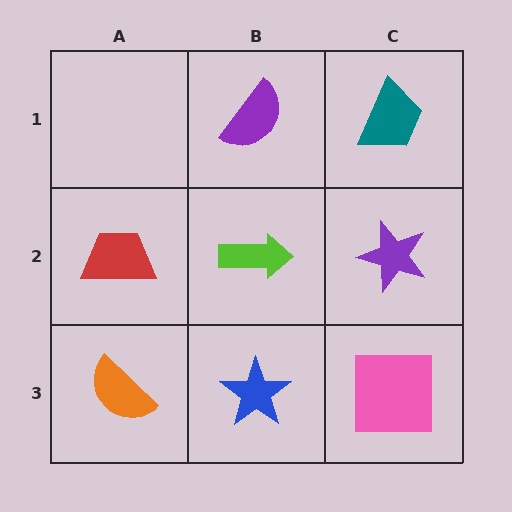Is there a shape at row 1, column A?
No, that cell is empty.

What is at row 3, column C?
A pink square.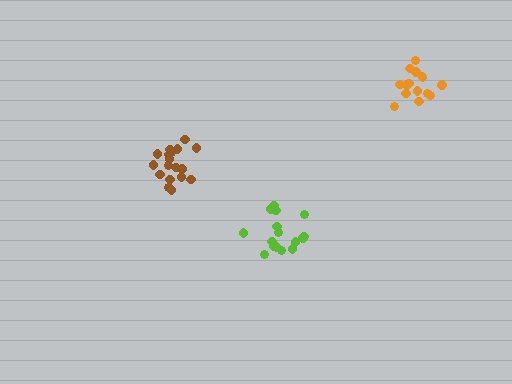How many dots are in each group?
Group 1: 18 dots, Group 2: 14 dots, Group 3: 16 dots (48 total).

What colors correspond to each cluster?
The clusters are colored: brown, orange, lime.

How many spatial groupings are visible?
There are 3 spatial groupings.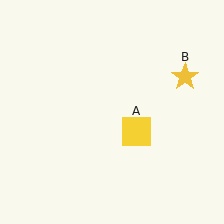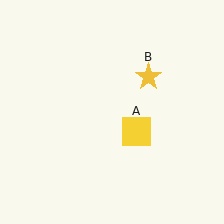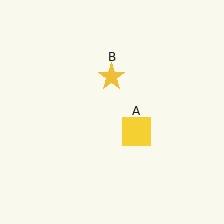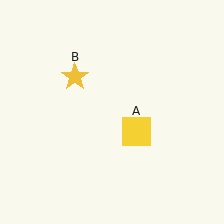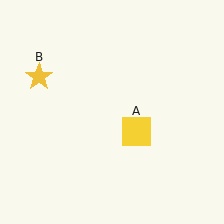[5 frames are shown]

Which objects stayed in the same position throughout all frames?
Yellow square (object A) remained stationary.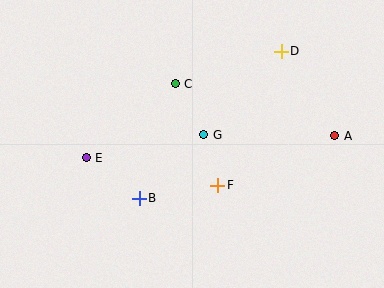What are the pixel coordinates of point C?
Point C is at (175, 84).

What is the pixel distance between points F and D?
The distance between F and D is 148 pixels.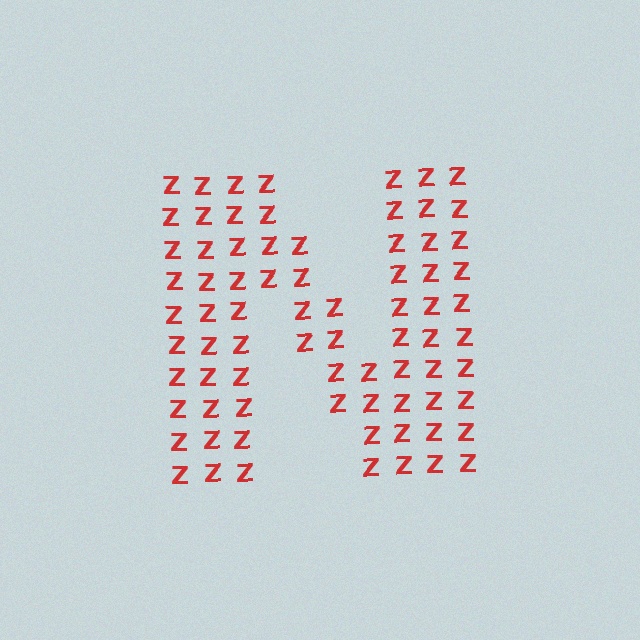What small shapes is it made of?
It is made of small letter Z's.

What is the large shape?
The large shape is the letter N.